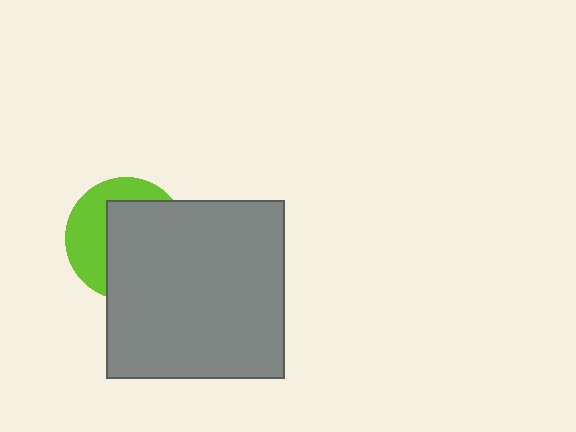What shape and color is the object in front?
The object in front is a gray square.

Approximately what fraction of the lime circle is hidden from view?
Roughly 61% of the lime circle is hidden behind the gray square.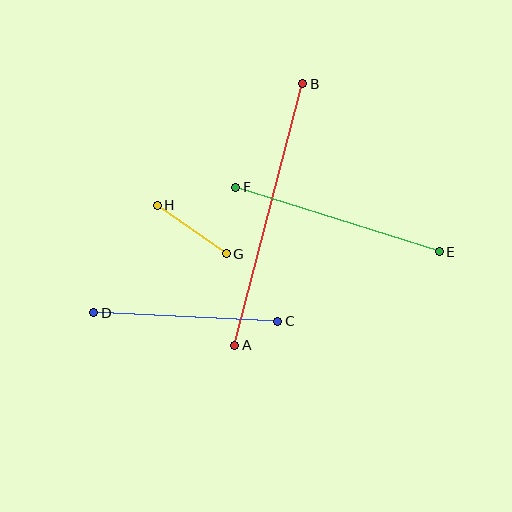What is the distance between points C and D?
The distance is approximately 184 pixels.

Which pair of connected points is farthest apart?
Points A and B are farthest apart.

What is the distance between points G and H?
The distance is approximately 85 pixels.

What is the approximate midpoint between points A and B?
The midpoint is at approximately (269, 214) pixels.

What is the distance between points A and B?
The distance is approximately 270 pixels.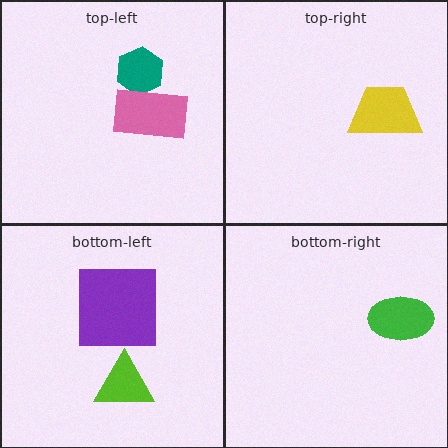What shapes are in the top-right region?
The yellow trapezoid.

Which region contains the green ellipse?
The bottom-right region.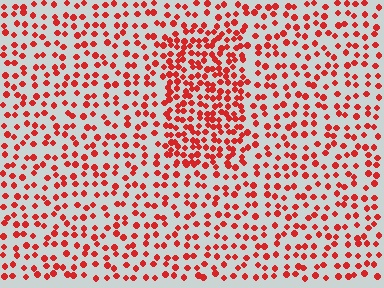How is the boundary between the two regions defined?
The boundary is defined by a change in element density (approximately 1.9x ratio). All elements are the same color, size, and shape.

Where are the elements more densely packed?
The elements are more densely packed inside the rectangle boundary.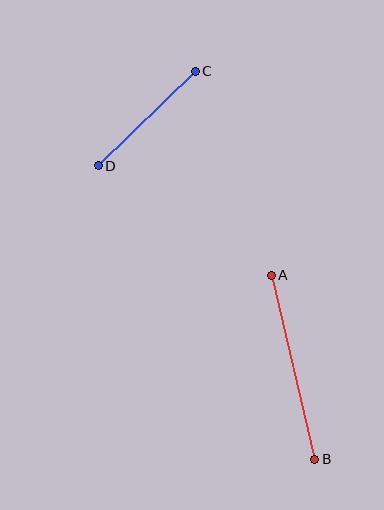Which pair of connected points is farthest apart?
Points A and B are farthest apart.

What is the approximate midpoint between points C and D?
The midpoint is at approximately (147, 118) pixels.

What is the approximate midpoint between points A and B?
The midpoint is at approximately (293, 367) pixels.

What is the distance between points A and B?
The distance is approximately 189 pixels.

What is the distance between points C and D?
The distance is approximately 135 pixels.